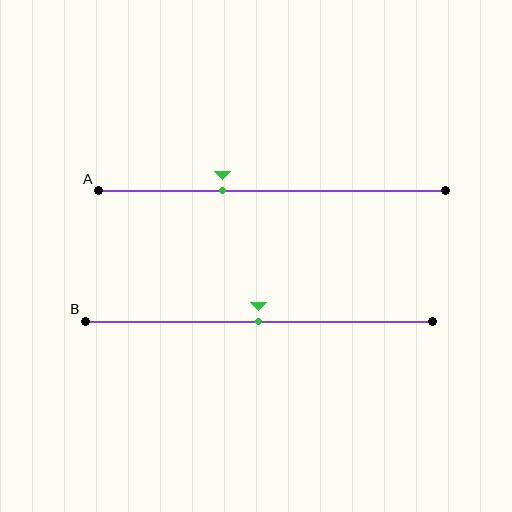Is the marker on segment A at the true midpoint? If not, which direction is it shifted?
No, the marker on segment A is shifted to the left by about 14% of the segment length.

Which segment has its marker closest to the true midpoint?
Segment B has its marker closest to the true midpoint.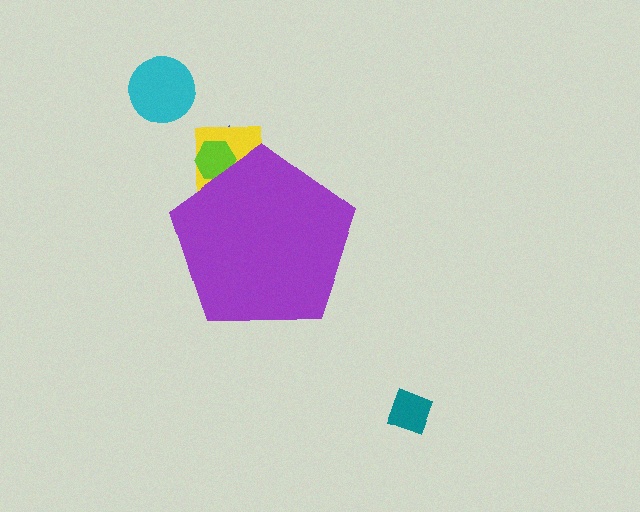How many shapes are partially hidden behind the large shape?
3 shapes are partially hidden.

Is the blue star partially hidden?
Yes, the blue star is partially hidden behind the purple pentagon.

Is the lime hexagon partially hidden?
Yes, the lime hexagon is partially hidden behind the purple pentagon.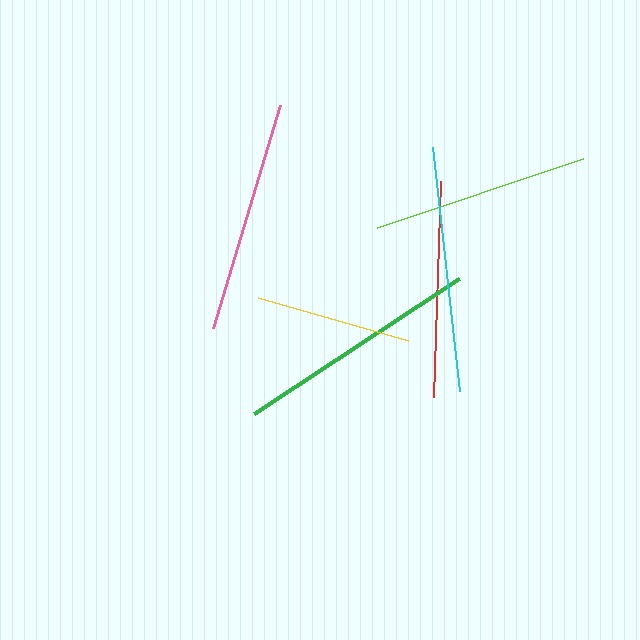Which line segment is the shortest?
The yellow line is the shortest at approximately 156 pixels.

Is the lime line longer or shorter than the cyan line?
The cyan line is longer than the lime line.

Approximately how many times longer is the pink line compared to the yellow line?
The pink line is approximately 1.5 times the length of the yellow line.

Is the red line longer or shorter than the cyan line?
The cyan line is longer than the red line.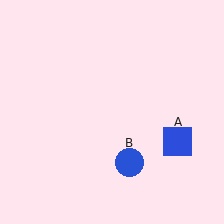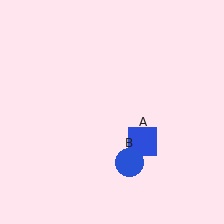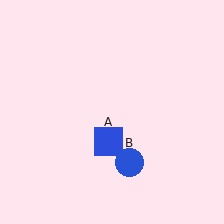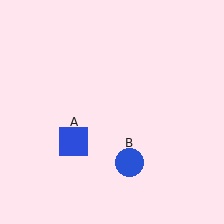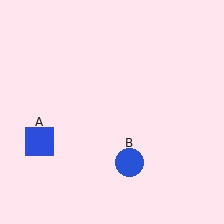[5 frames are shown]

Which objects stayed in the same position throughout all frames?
Blue circle (object B) remained stationary.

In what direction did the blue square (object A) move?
The blue square (object A) moved left.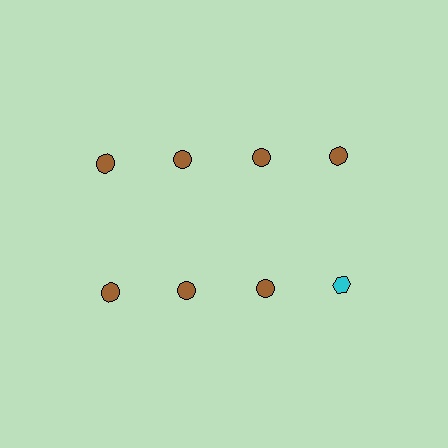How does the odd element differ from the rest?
It differs in both color (cyan instead of brown) and shape (hexagon instead of circle).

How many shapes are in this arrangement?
There are 8 shapes arranged in a grid pattern.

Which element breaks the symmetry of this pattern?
The cyan hexagon in the second row, second from right column breaks the symmetry. All other shapes are brown circles.